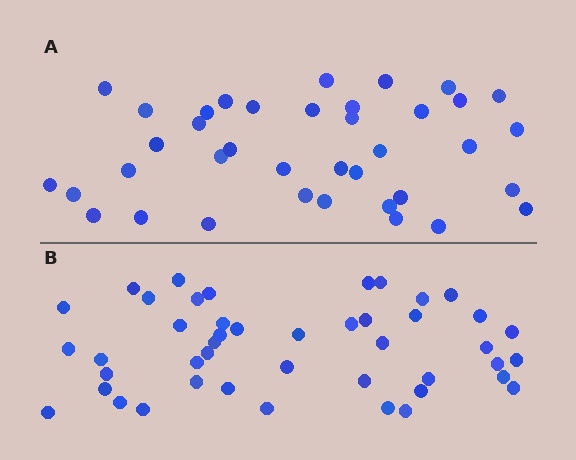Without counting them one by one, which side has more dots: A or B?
Region B (the bottom region) has more dots.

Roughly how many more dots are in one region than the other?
Region B has roughly 8 or so more dots than region A.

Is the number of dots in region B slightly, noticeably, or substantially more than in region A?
Region B has only slightly more — the two regions are fairly close. The ratio is roughly 1.2 to 1.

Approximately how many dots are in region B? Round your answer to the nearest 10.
About 40 dots. (The exact count is 45, which rounds to 40.)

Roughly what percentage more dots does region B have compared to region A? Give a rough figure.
About 20% more.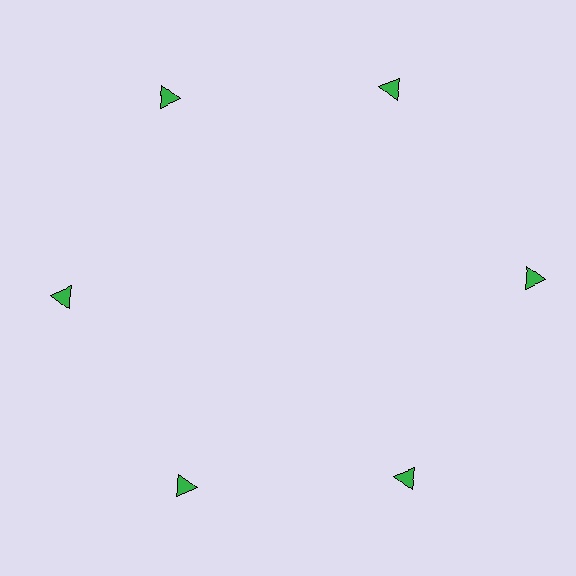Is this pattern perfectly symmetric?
No. The 6 green triangles are arranged in a ring, but one element near the 3 o'clock position is pushed outward from the center, breaking the 6-fold rotational symmetry.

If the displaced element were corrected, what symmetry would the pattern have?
It would have 6-fold rotational symmetry — the pattern would map onto itself every 60 degrees.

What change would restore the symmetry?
The symmetry would be restored by moving it inward, back onto the ring so that all 6 triangles sit at equal angles and equal distance from the center.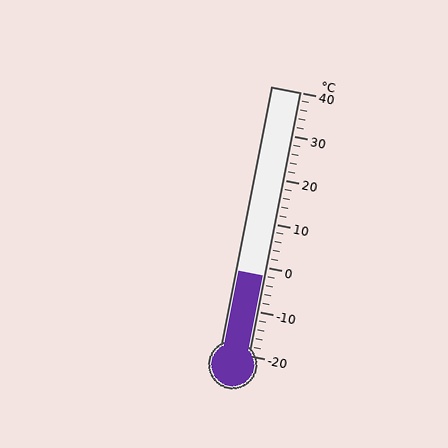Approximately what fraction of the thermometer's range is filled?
The thermometer is filled to approximately 30% of its range.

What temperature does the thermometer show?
The thermometer shows approximately -2°C.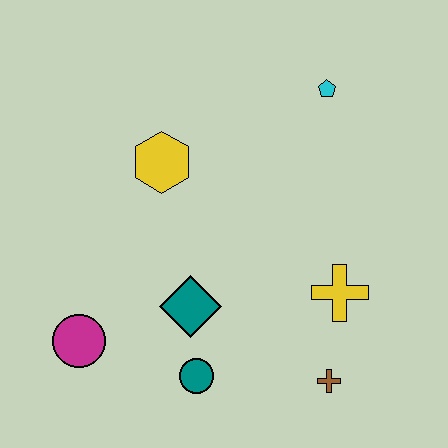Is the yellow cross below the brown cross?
No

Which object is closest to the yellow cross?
The brown cross is closest to the yellow cross.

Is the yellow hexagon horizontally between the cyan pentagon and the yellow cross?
No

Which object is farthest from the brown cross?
The cyan pentagon is farthest from the brown cross.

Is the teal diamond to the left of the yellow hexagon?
No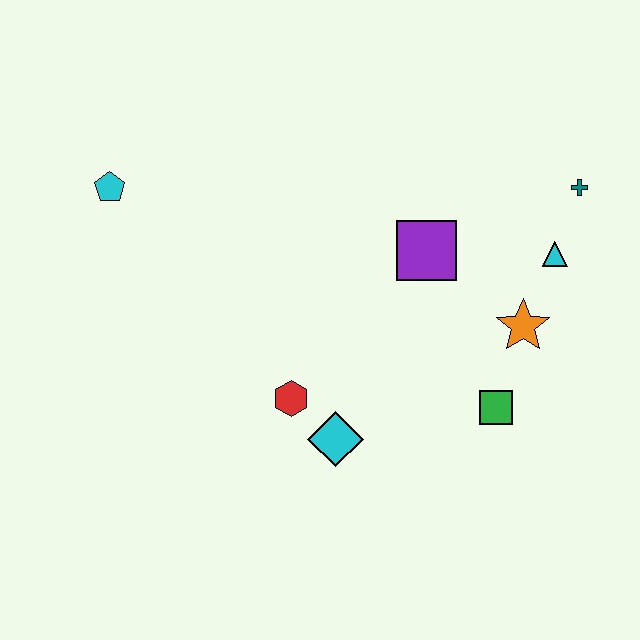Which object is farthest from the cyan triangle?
The cyan pentagon is farthest from the cyan triangle.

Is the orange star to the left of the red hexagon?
No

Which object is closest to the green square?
The orange star is closest to the green square.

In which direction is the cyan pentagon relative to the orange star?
The cyan pentagon is to the left of the orange star.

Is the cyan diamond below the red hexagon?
Yes